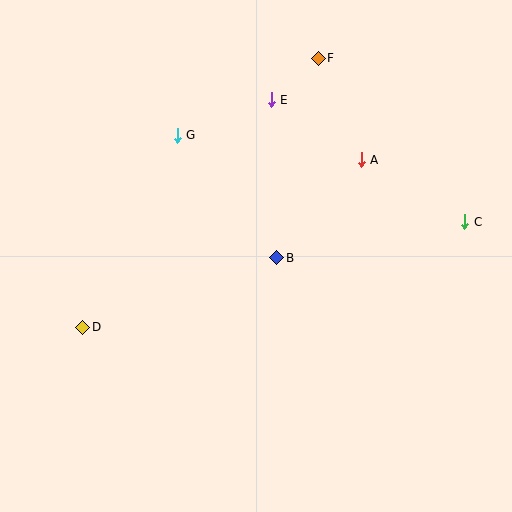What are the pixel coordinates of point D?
Point D is at (83, 327).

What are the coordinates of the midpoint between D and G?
The midpoint between D and G is at (130, 231).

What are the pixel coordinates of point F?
Point F is at (318, 58).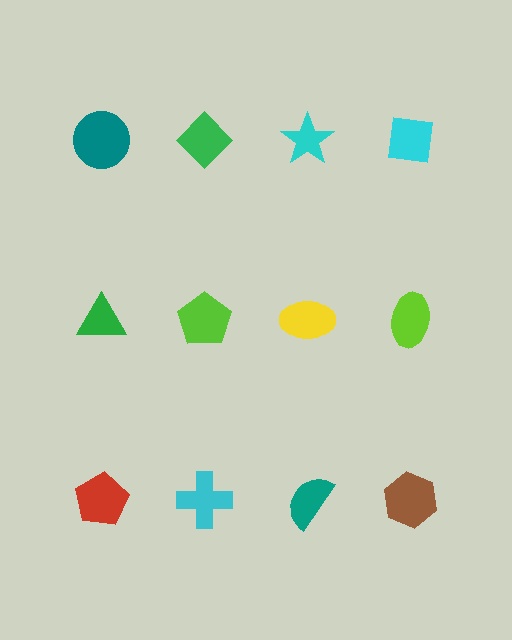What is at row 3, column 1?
A red pentagon.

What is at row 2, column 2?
A lime pentagon.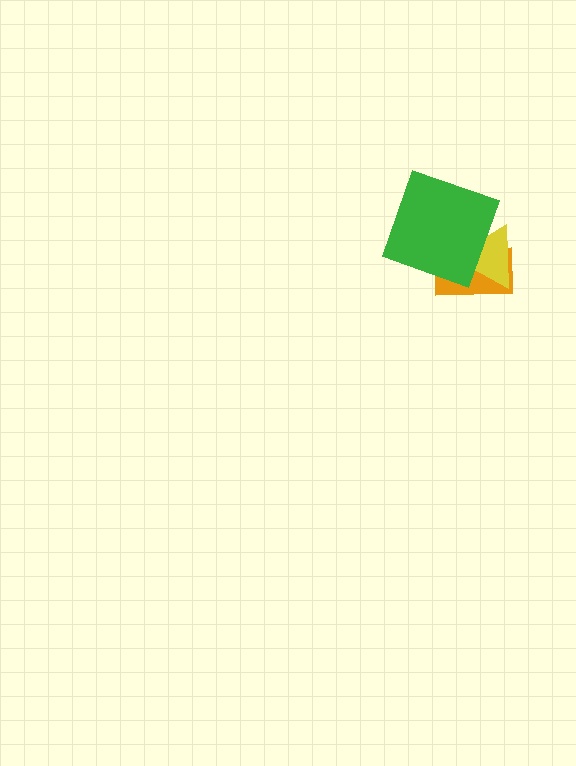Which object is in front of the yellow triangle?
The green square is in front of the yellow triangle.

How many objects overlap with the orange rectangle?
2 objects overlap with the orange rectangle.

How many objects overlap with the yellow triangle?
2 objects overlap with the yellow triangle.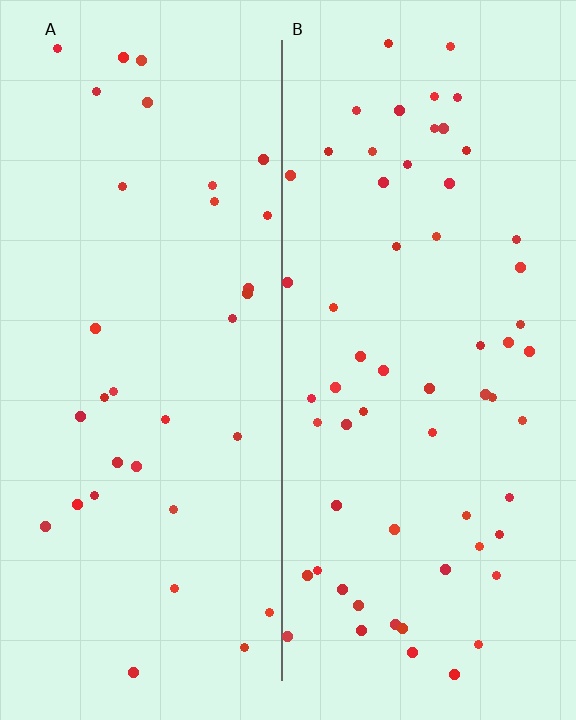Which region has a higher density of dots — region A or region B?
B (the right).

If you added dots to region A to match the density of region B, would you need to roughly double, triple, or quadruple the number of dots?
Approximately double.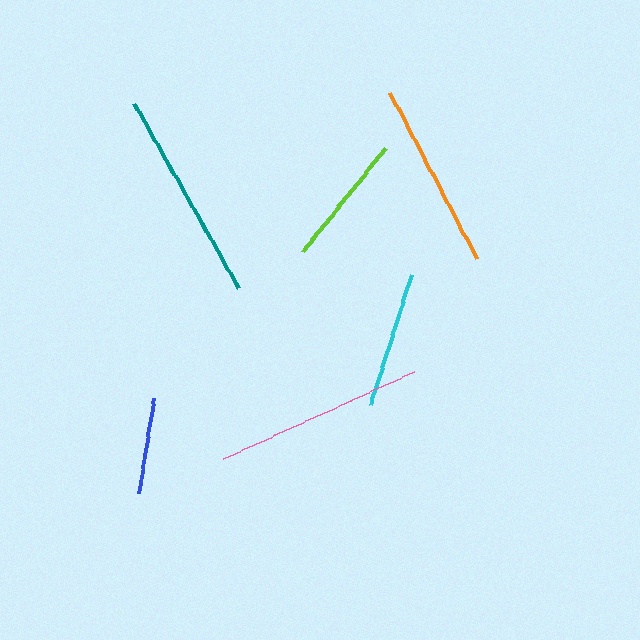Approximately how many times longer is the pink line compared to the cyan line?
The pink line is approximately 1.5 times the length of the cyan line.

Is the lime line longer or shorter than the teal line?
The teal line is longer than the lime line.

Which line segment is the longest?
The teal line is the longest at approximately 212 pixels.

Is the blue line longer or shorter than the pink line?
The pink line is longer than the blue line.